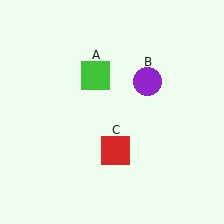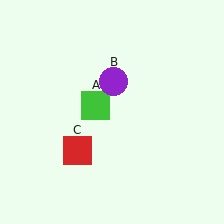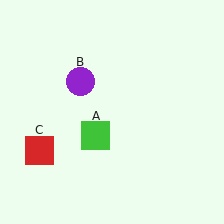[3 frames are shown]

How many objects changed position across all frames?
3 objects changed position: green square (object A), purple circle (object B), red square (object C).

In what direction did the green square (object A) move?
The green square (object A) moved down.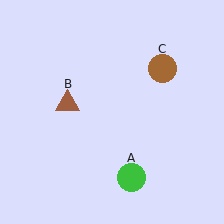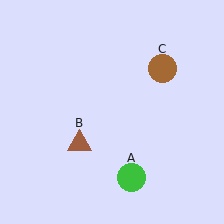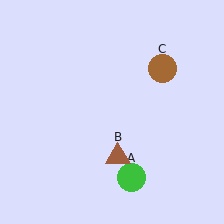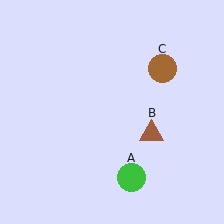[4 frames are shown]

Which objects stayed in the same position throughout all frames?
Green circle (object A) and brown circle (object C) remained stationary.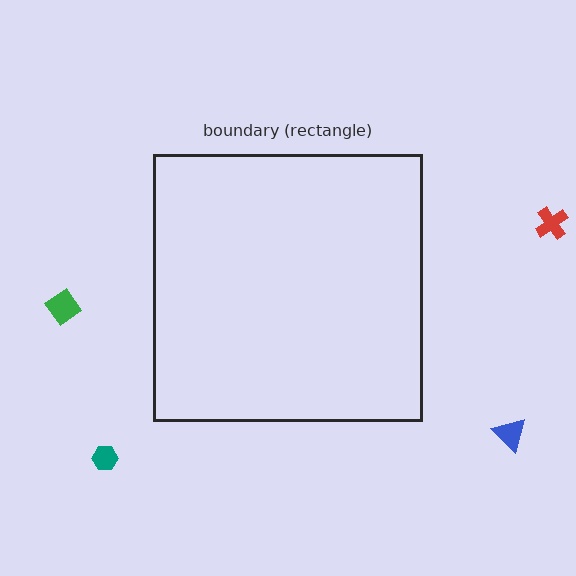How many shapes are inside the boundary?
0 inside, 4 outside.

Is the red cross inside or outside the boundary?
Outside.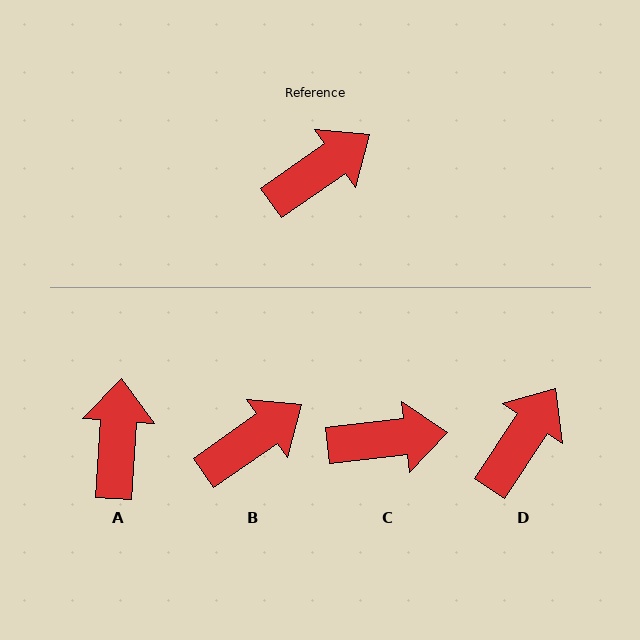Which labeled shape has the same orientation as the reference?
B.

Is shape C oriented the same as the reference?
No, it is off by about 29 degrees.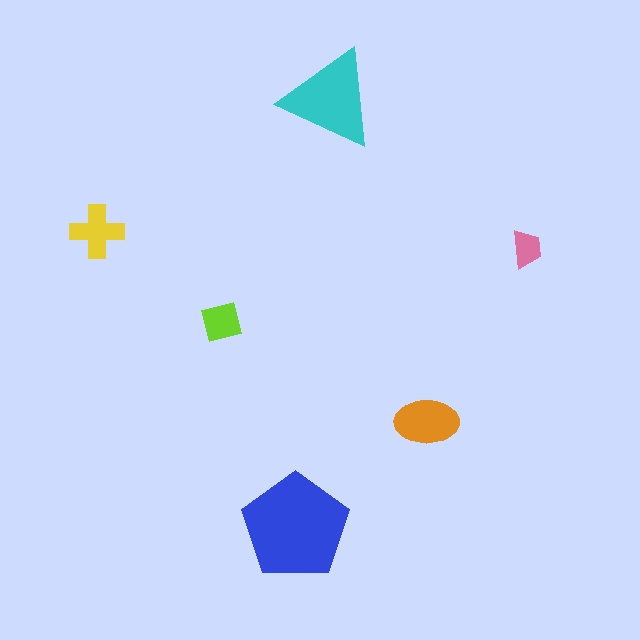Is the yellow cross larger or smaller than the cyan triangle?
Smaller.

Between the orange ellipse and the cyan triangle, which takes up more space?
The cyan triangle.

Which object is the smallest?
The pink trapezoid.